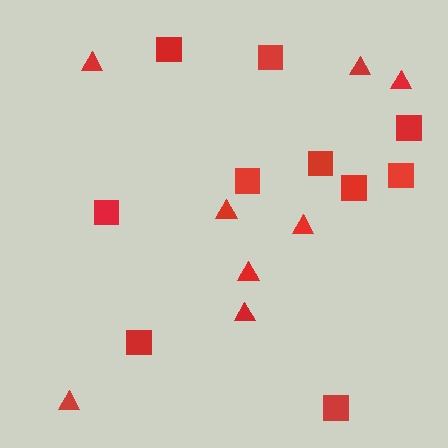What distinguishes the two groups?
There are 2 groups: one group of triangles (8) and one group of squares (10).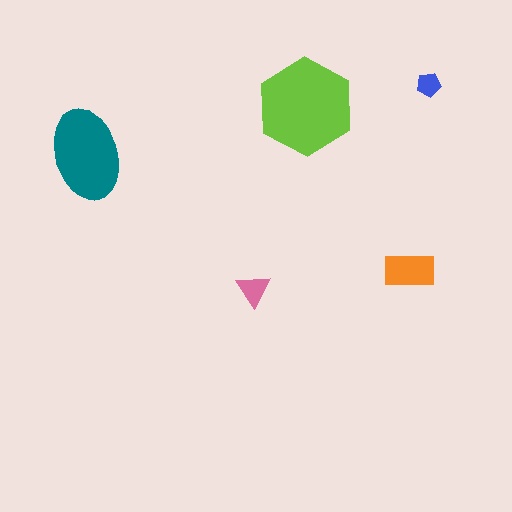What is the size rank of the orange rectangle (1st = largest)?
3rd.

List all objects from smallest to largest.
The blue pentagon, the pink triangle, the orange rectangle, the teal ellipse, the lime hexagon.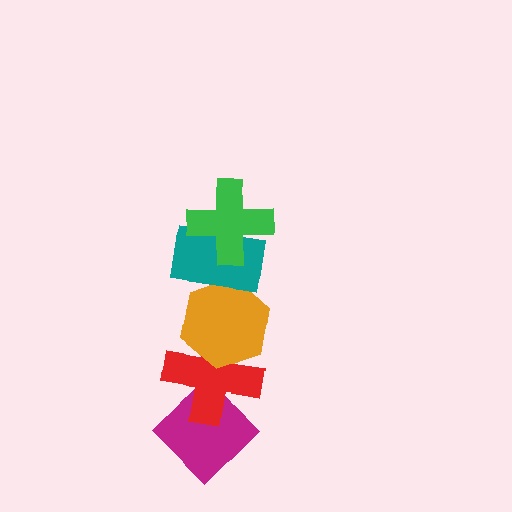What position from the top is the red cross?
The red cross is 4th from the top.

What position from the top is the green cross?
The green cross is 1st from the top.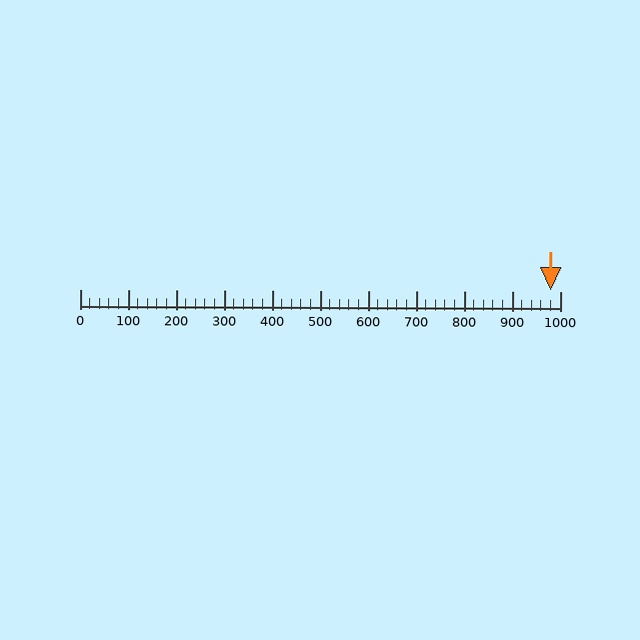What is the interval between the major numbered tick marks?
The major tick marks are spaced 100 units apart.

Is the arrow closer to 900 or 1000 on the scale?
The arrow is closer to 1000.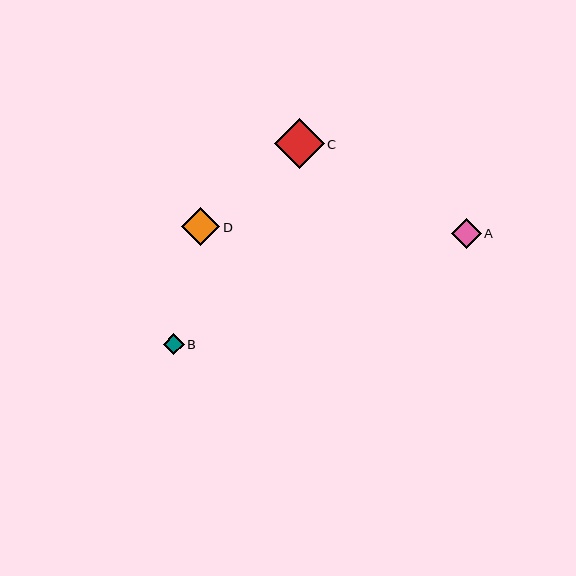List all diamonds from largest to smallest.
From largest to smallest: C, D, A, B.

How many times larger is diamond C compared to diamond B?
Diamond C is approximately 2.4 times the size of diamond B.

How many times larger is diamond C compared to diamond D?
Diamond C is approximately 1.3 times the size of diamond D.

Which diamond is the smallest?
Diamond B is the smallest with a size of approximately 21 pixels.